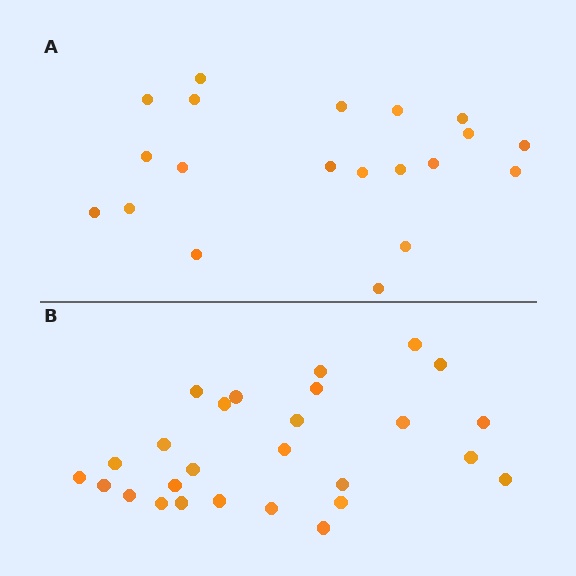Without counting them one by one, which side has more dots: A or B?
Region B (the bottom region) has more dots.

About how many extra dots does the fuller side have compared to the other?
Region B has roughly 8 or so more dots than region A.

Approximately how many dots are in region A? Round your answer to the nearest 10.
About 20 dots.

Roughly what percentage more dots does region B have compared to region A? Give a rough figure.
About 35% more.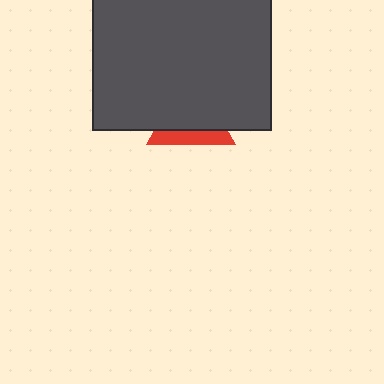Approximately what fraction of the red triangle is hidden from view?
Roughly 68% of the red triangle is hidden behind the dark gray rectangle.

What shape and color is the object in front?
The object in front is a dark gray rectangle.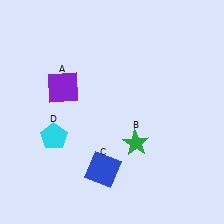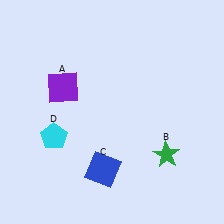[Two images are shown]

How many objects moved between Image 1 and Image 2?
1 object moved between the two images.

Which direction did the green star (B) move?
The green star (B) moved right.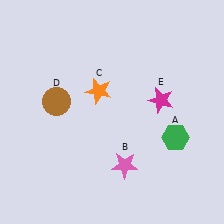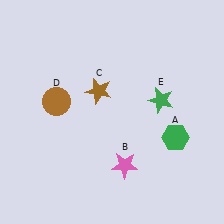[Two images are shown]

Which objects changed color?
C changed from orange to brown. E changed from magenta to green.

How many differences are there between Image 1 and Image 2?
There are 2 differences between the two images.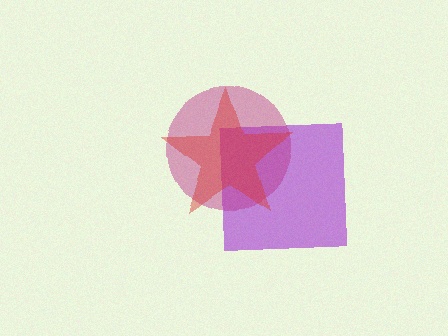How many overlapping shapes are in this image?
There are 3 overlapping shapes in the image.